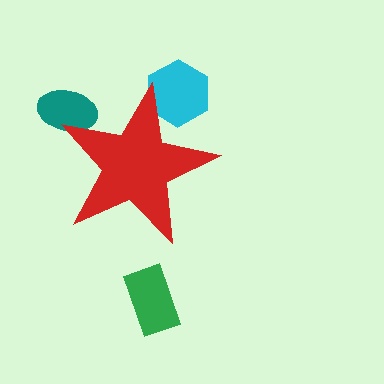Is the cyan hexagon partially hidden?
Yes, the cyan hexagon is partially hidden behind the red star.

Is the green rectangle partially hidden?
No, the green rectangle is fully visible.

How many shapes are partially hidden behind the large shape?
2 shapes are partially hidden.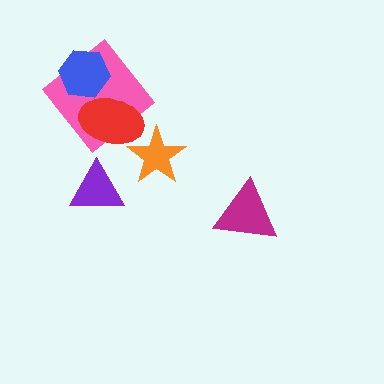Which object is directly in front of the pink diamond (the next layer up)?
The red ellipse is directly in front of the pink diamond.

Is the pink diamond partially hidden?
Yes, it is partially covered by another shape.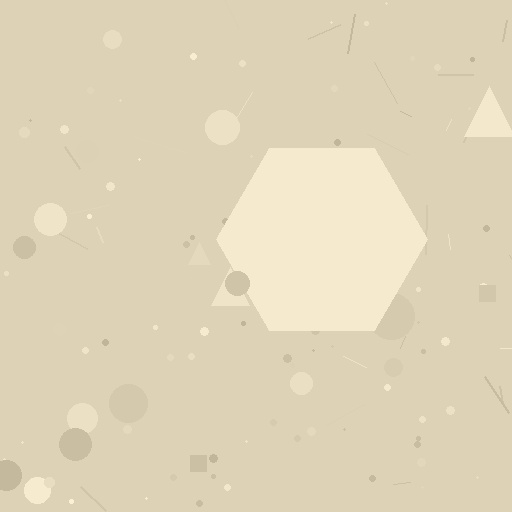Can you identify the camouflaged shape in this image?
The camouflaged shape is a hexagon.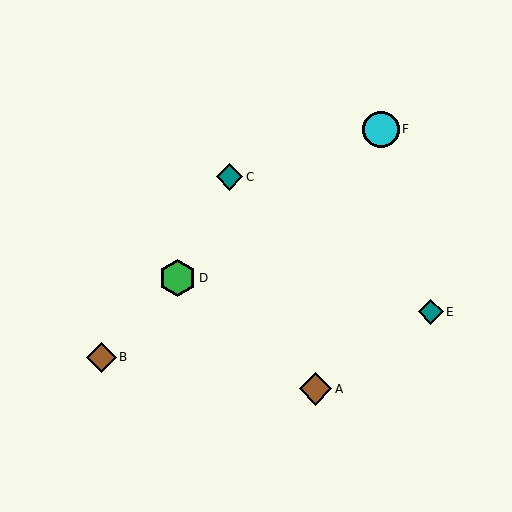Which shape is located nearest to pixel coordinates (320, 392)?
The brown diamond (labeled A) at (316, 389) is nearest to that location.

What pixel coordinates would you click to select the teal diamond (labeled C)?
Click at (229, 177) to select the teal diamond C.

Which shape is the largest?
The green hexagon (labeled D) is the largest.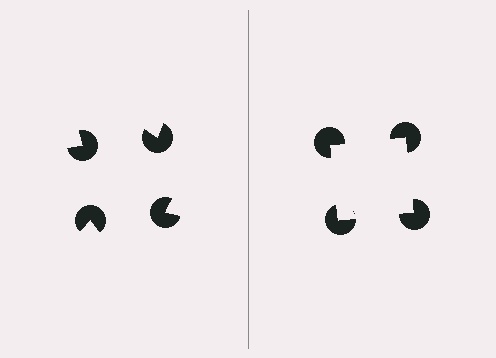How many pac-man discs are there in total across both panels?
8 — 4 on each side.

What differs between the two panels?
The pac-man discs are positioned identically on both sides; only the wedge orientations differ. On the right they align to a square; on the left they are misaligned.